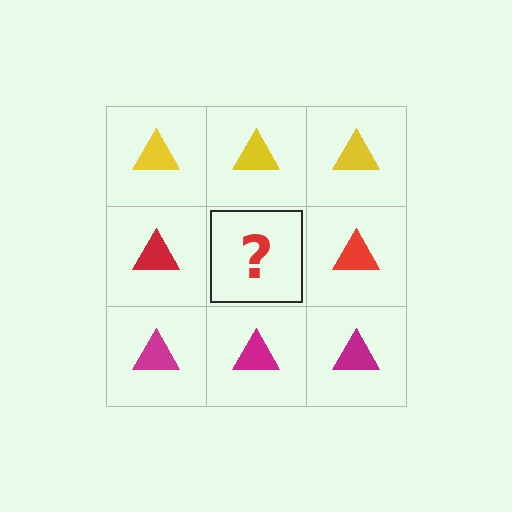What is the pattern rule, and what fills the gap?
The rule is that each row has a consistent color. The gap should be filled with a red triangle.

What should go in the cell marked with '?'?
The missing cell should contain a red triangle.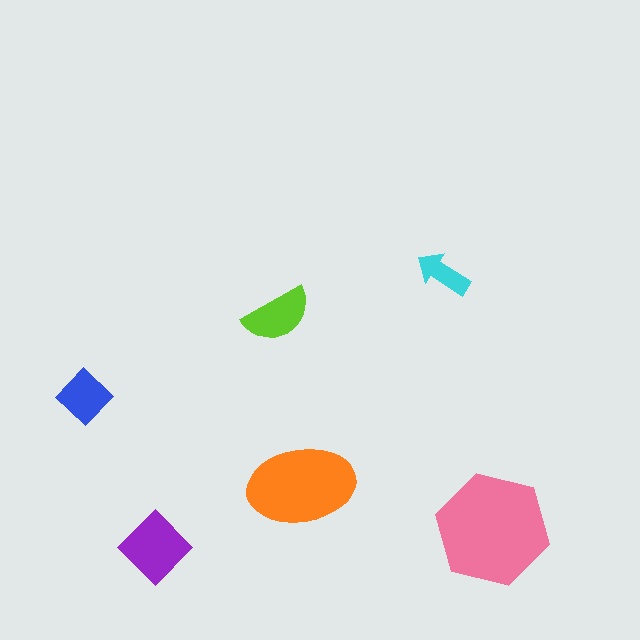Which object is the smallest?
The cyan arrow.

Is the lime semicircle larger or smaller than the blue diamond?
Larger.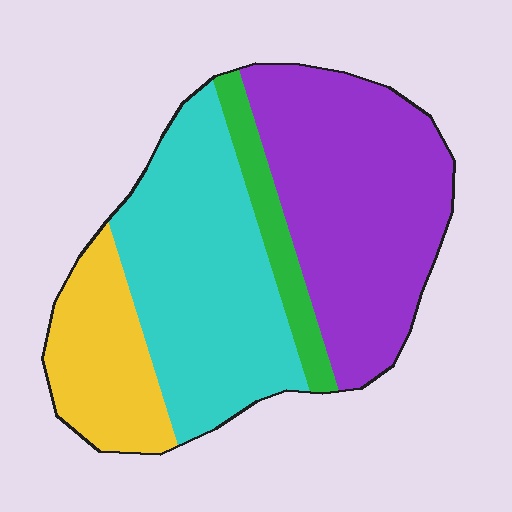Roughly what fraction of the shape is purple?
Purple takes up between a third and a half of the shape.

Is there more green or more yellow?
Yellow.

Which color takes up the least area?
Green, at roughly 10%.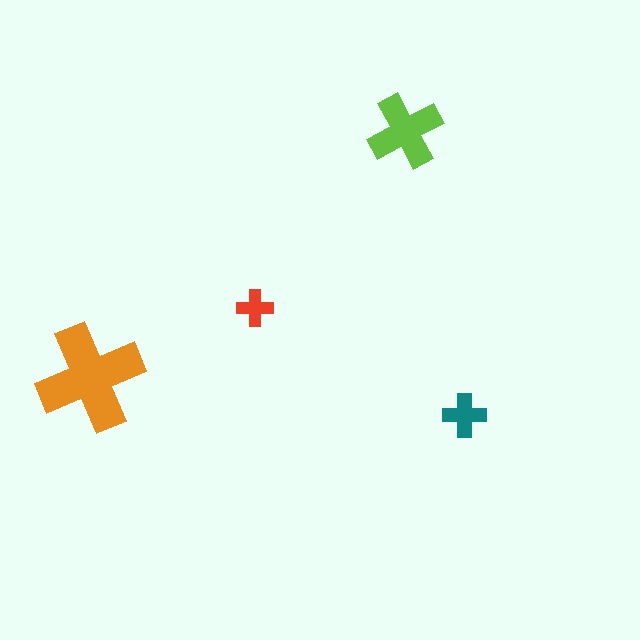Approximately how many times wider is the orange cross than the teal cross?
About 2.5 times wider.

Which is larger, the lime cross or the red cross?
The lime one.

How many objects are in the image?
There are 4 objects in the image.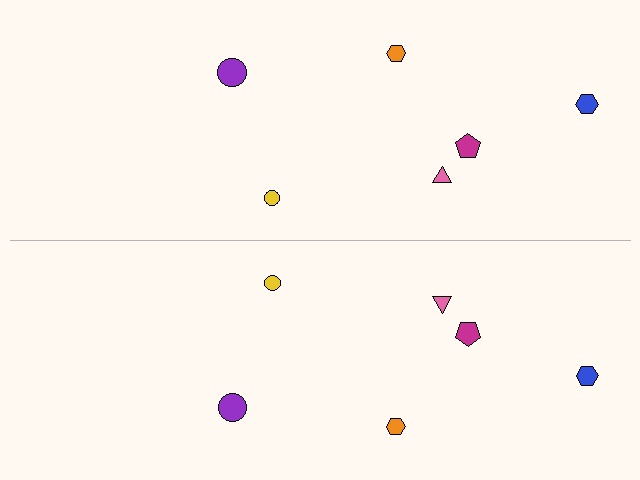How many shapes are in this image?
There are 12 shapes in this image.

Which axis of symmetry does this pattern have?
The pattern has a horizontal axis of symmetry running through the center of the image.